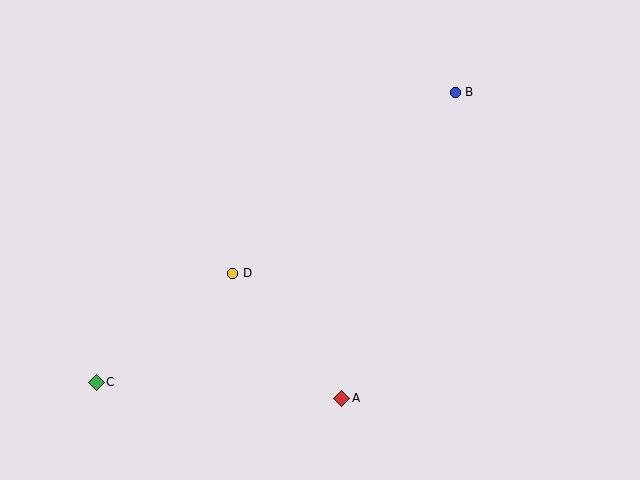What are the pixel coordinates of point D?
Point D is at (233, 273).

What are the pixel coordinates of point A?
Point A is at (342, 398).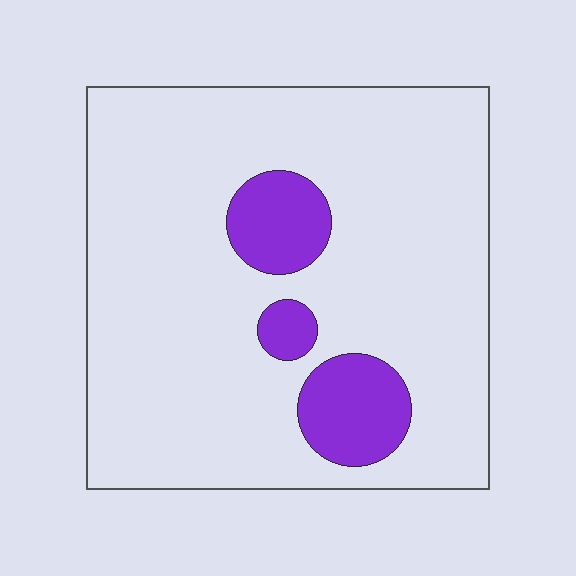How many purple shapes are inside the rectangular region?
3.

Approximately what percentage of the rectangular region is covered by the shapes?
Approximately 15%.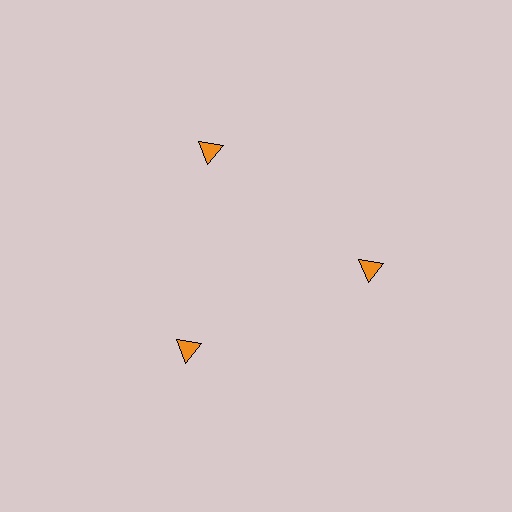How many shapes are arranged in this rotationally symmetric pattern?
There are 3 shapes, arranged in 3 groups of 1.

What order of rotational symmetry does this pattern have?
This pattern has 3-fold rotational symmetry.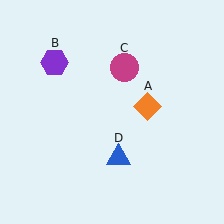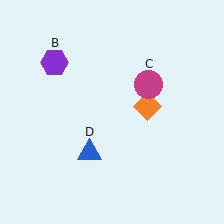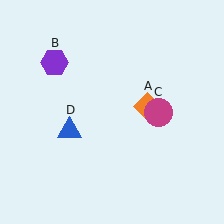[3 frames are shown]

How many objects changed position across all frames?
2 objects changed position: magenta circle (object C), blue triangle (object D).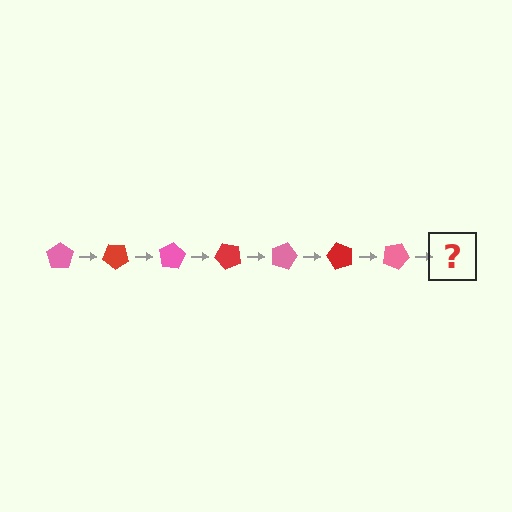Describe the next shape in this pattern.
It should be a red pentagon, rotated 280 degrees from the start.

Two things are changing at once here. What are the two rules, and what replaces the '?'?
The two rules are that it rotates 40 degrees each step and the color cycles through pink and red. The '?' should be a red pentagon, rotated 280 degrees from the start.